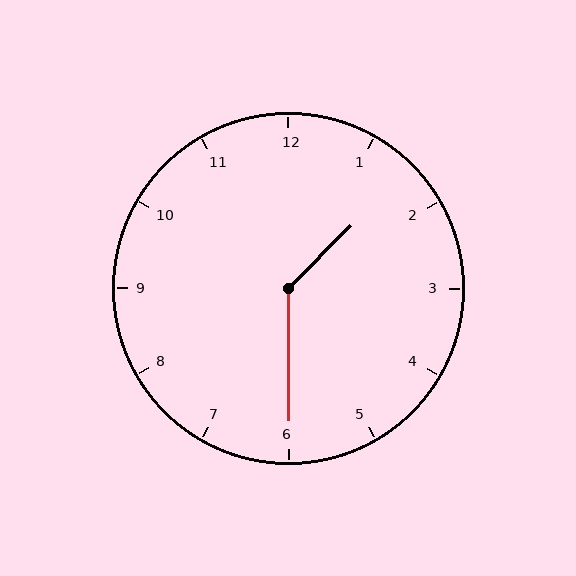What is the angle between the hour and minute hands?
Approximately 135 degrees.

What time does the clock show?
1:30.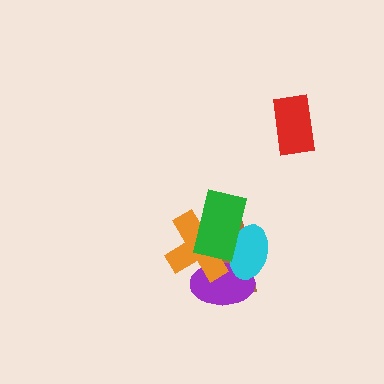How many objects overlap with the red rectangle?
0 objects overlap with the red rectangle.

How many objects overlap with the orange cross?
4 objects overlap with the orange cross.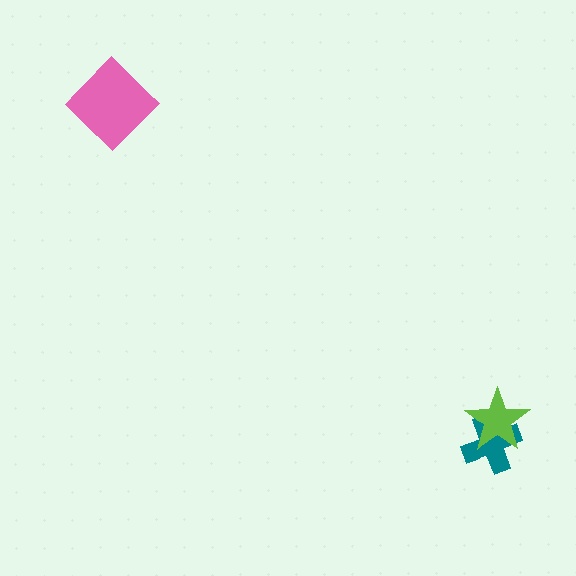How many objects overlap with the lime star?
1 object overlaps with the lime star.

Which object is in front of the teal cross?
The lime star is in front of the teal cross.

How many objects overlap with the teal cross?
1 object overlaps with the teal cross.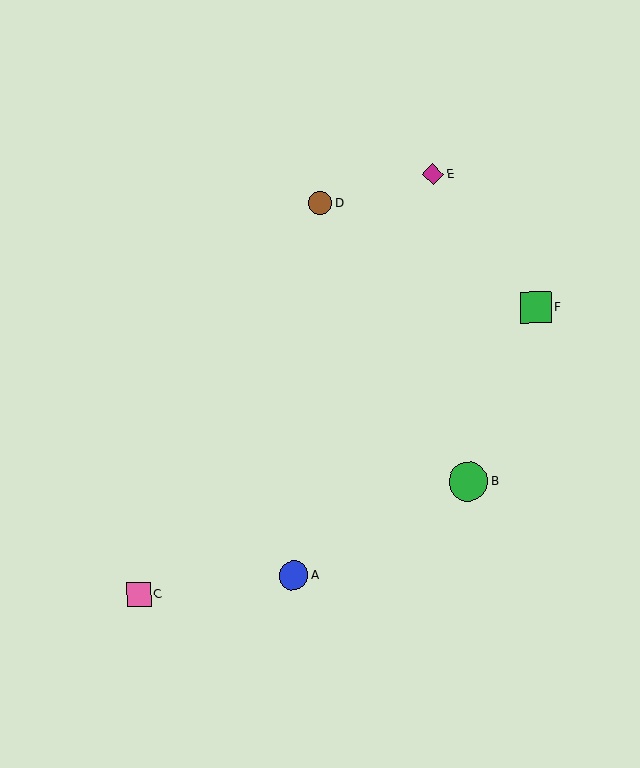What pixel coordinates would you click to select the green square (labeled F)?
Click at (535, 307) to select the green square F.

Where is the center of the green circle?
The center of the green circle is at (468, 481).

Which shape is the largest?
The green circle (labeled B) is the largest.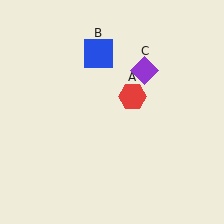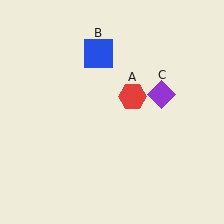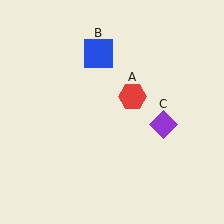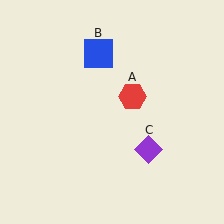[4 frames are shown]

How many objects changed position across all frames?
1 object changed position: purple diamond (object C).